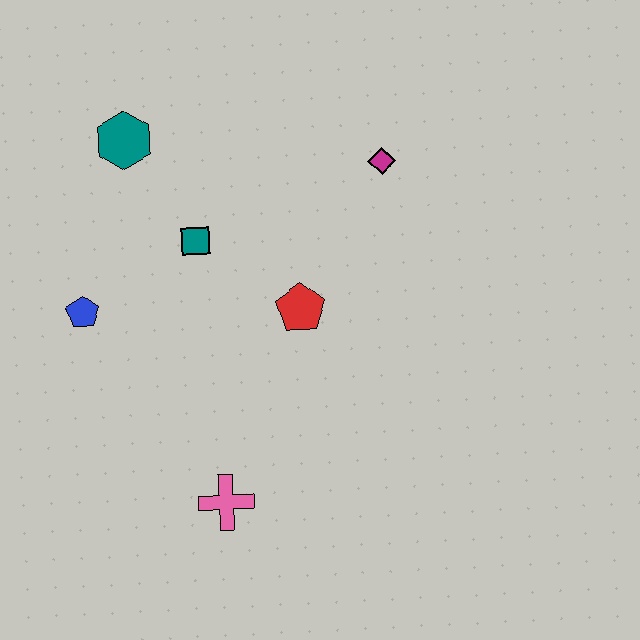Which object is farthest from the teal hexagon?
The pink cross is farthest from the teal hexagon.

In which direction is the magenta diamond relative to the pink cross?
The magenta diamond is above the pink cross.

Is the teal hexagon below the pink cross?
No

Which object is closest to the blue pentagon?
The teal square is closest to the blue pentagon.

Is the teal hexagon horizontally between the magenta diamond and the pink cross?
No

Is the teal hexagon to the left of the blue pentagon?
No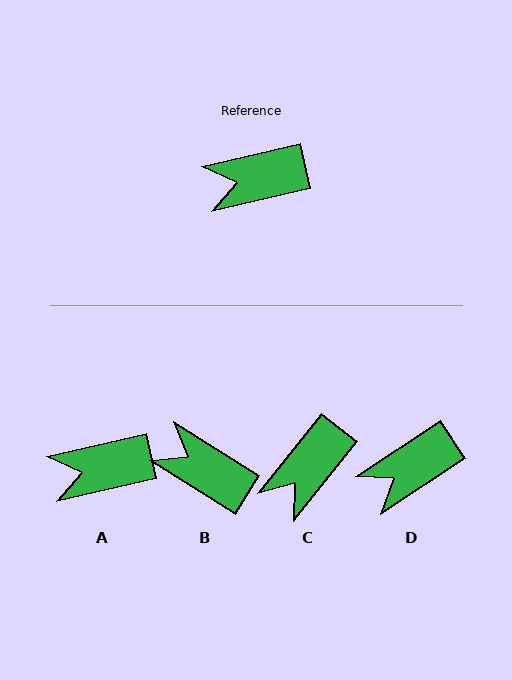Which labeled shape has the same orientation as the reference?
A.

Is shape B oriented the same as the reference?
No, it is off by about 45 degrees.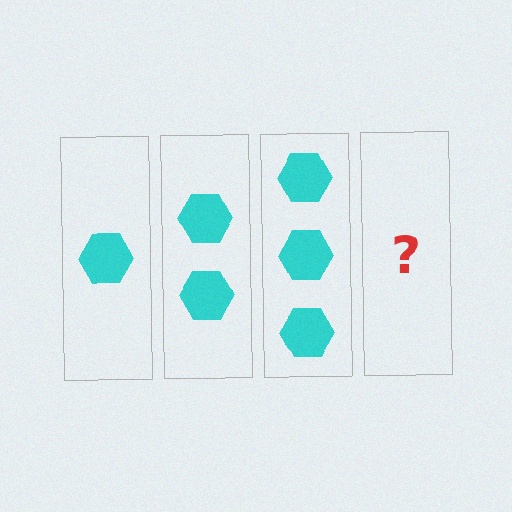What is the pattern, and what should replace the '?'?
The pattern is that each step adds one more hexagon. The '?' should be 4 hexagons.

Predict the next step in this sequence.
The next step is 4 hexagons.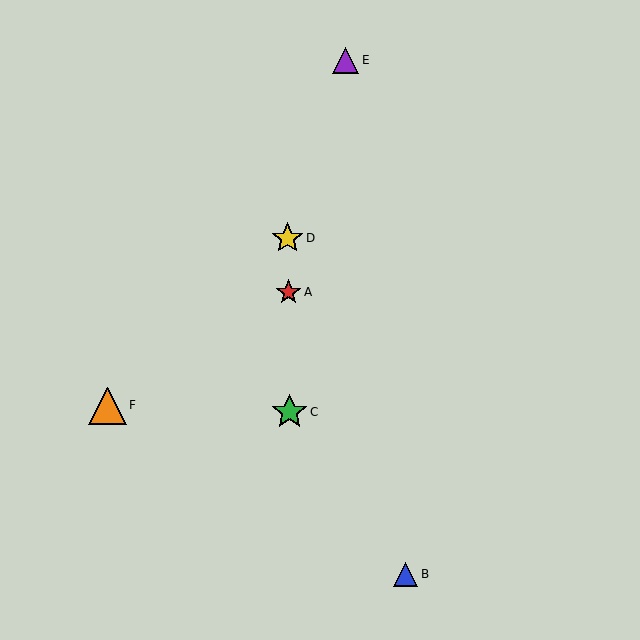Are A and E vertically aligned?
No, A is at x≈288 and E is at x≈346.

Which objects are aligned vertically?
Objects A, C, D are aligned vertically.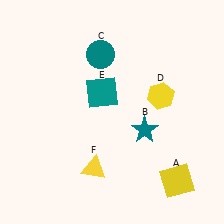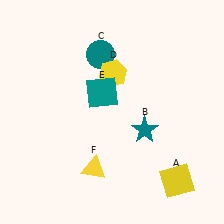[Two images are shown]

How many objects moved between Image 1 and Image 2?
1 object moved between the two images.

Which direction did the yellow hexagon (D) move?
The yellow hexagon (D) moved left.